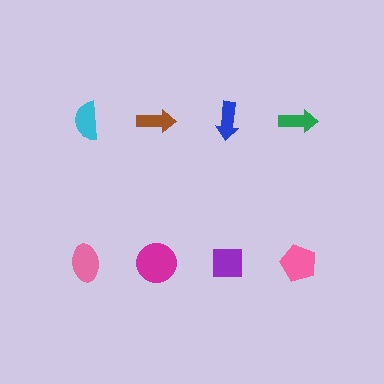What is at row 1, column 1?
A cyan semicircle.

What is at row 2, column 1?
A pink ellipse.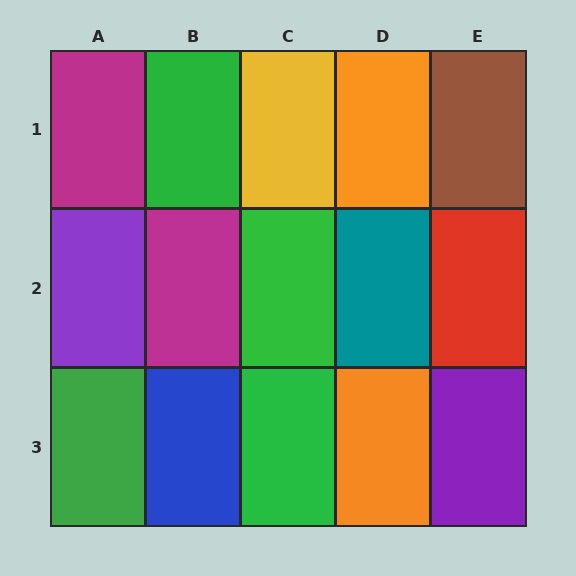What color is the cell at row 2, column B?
Magenta.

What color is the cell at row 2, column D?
Teal.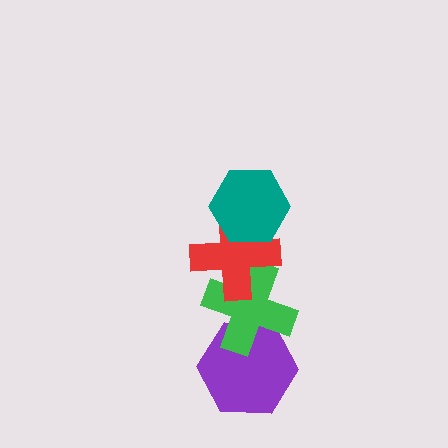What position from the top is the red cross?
The red cross is 2nd from the top.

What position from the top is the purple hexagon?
The purple hexagon is 4th from the top.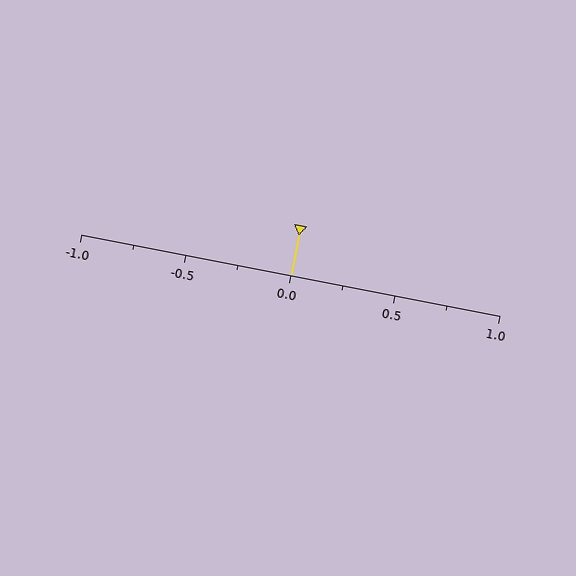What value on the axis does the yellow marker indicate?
The marker indicates approximately 0.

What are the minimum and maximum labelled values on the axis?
The axis runs from -1.0 to 1.0.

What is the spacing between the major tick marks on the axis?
The major ticks are spaced 0.5 apart.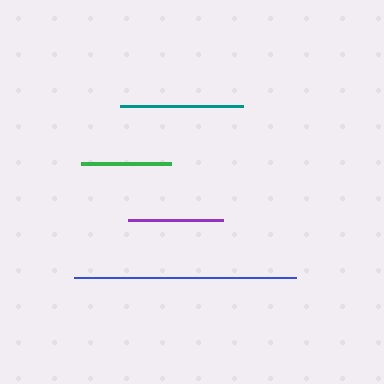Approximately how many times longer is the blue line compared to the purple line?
The blue line is approximately 2.3 times the length of the purple line.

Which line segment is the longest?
The blue line is the longest at approximately 222 pixels.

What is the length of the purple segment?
The purple segment is approximately 94 pixels long.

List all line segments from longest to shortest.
From longest to shortest: blue, teal, purple, green.